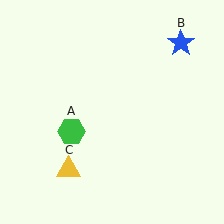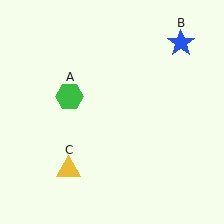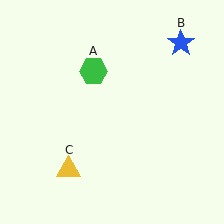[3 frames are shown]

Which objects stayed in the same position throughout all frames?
Blue star (object B) and yellow triangle (object C) remained stationary.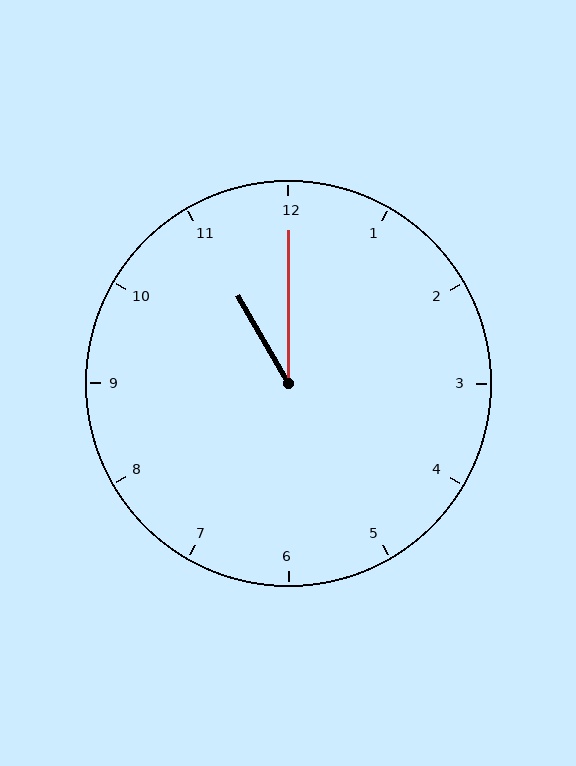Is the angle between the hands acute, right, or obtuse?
It is acute.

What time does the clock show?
11:00.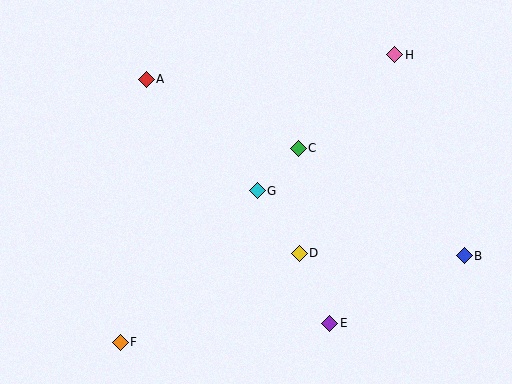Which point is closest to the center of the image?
Point G at (257, 191) is closest to the center.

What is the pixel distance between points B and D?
The distance between B and D is 165 pixels.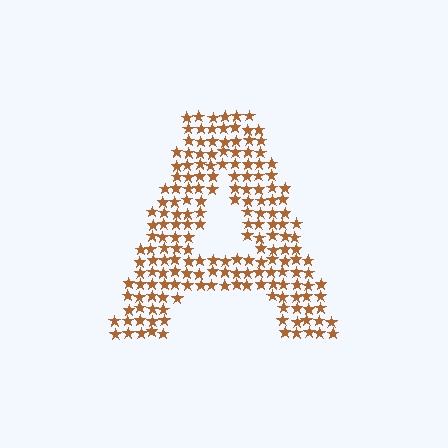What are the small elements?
The small elements are stars.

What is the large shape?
The large shape is the letter A.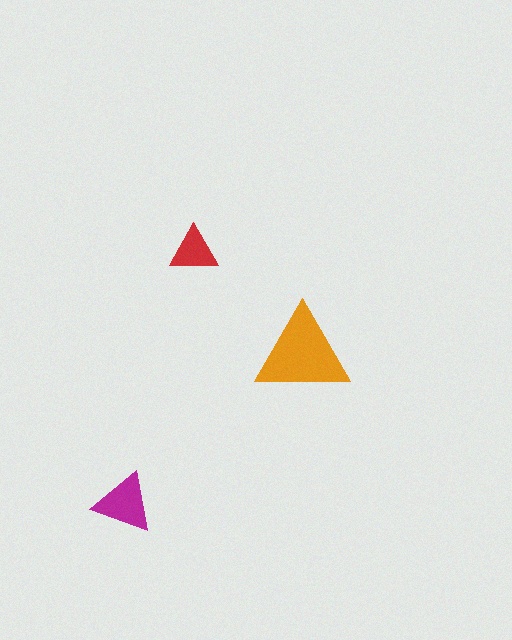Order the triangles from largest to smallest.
the orange one, the magenta one, the red one.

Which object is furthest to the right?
The orange triangle is rightmost.